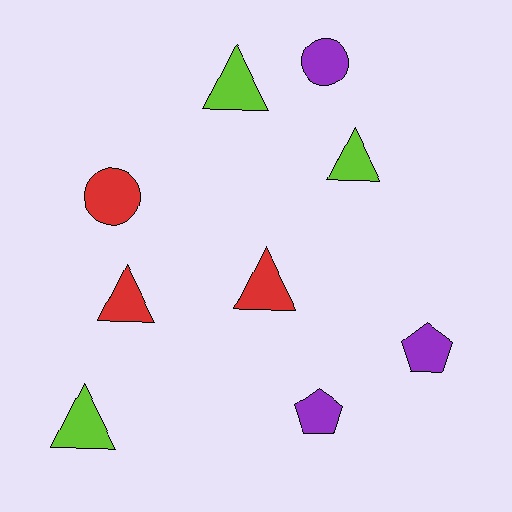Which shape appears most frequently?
Triangle, with 5 objects.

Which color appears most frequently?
Lime, with 3 objects.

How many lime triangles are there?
There are 3 lime triangles.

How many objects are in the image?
There are 9 objects.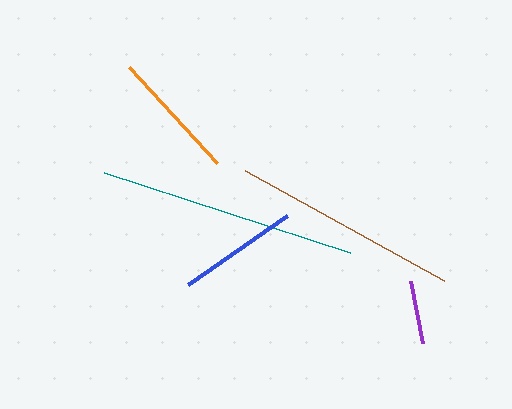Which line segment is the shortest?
The purple line is the shortest at approximately 63 pixels.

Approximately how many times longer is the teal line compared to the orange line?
The teal line is approximately 2.0 times the length of the orange line.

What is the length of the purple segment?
The purple segment is approximately 63 pixels long.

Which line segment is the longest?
The teal line is the longest at approximately 259 pixels.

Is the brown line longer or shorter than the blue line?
The brown line is longer than the blue line.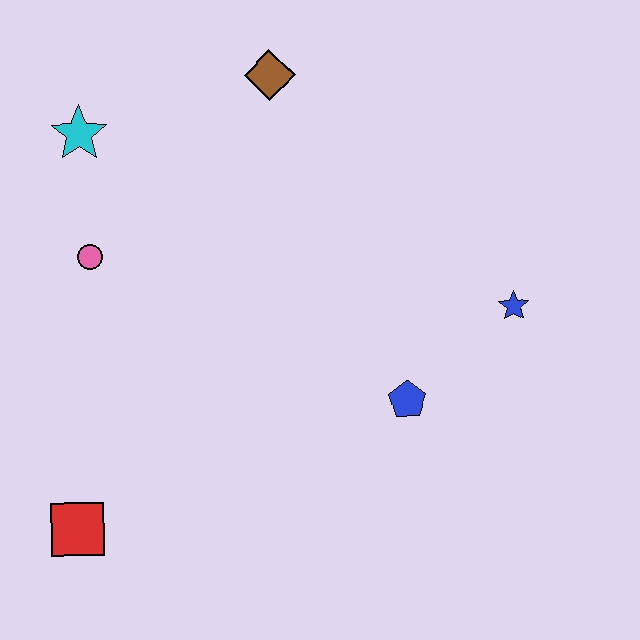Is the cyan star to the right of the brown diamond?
No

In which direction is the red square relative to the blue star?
The red square is to the left of the blue star.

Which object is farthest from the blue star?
The red square is farthest from the blue star.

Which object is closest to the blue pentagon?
The blue star is closest to the blue pentagon.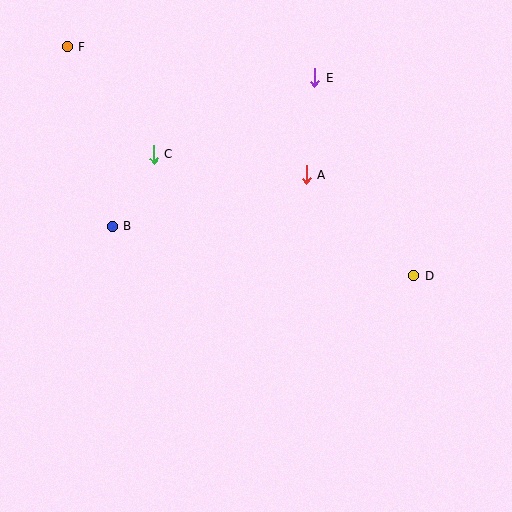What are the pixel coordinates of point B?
Point B is at (112, 226).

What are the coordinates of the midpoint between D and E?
The midpoint between D and E is at (364, 177).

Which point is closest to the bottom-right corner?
Point D is closest to the bottom-right corner.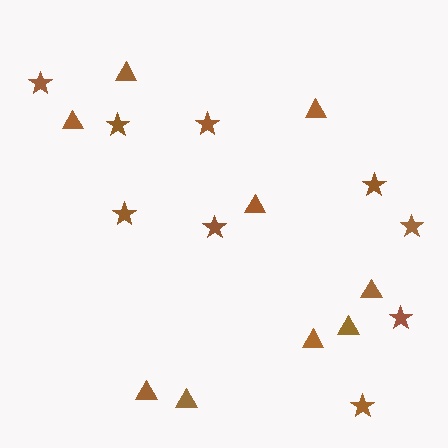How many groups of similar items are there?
There are 2 groups: one group of triangles (9) and one group of stars (9).